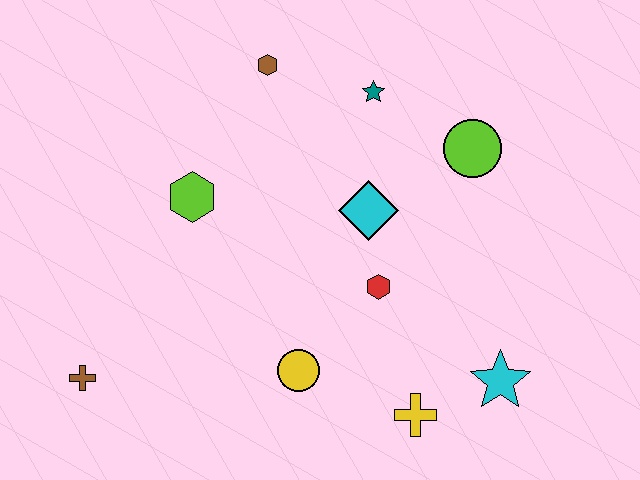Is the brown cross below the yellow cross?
No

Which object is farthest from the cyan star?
The brown cross is farthest from the cyan star.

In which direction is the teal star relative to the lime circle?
The teal star is to the left of the lime circle.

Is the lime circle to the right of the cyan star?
No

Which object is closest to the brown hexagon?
The teal star is closest to the brown hexagon.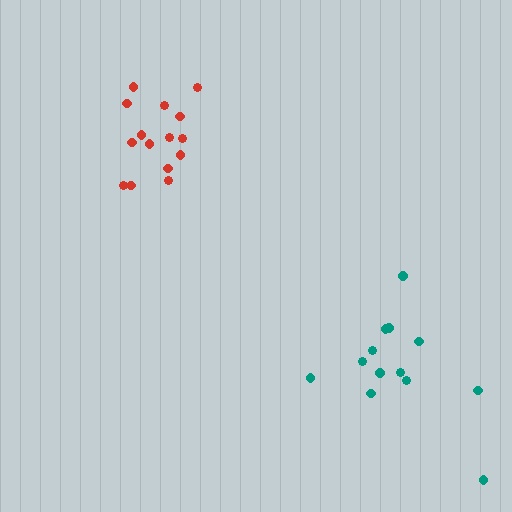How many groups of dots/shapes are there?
There are 2 groups.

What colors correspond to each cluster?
The clusters are colored: red, teal.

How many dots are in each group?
Group 1: 15 dots, Group 2: 13 dots (28 total).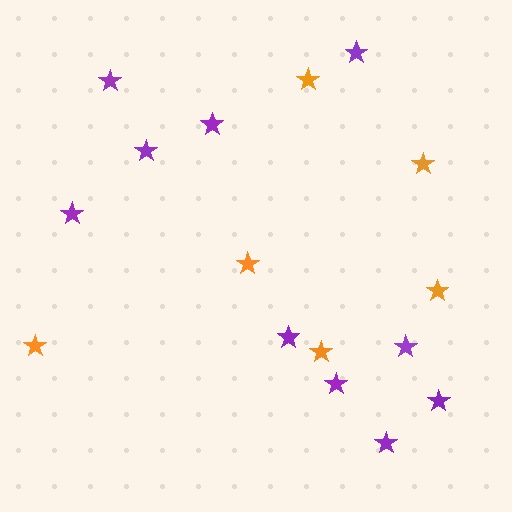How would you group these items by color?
There are 2 groups: one group of purple stars (10) and one group of orange stars (6).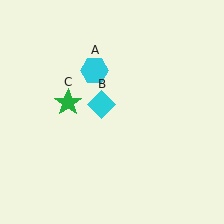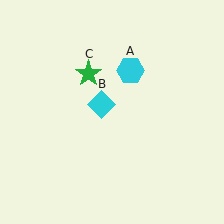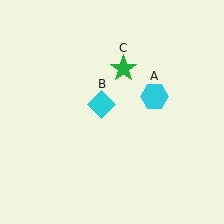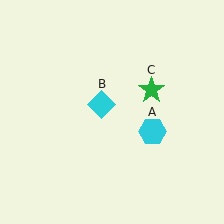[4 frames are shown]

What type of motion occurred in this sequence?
The cyan hexagon (object A), green star (object C) rotated clockwise around the center of the scene.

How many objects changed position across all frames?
2 objects changed position: cyan hexagon (object A), green star (object C).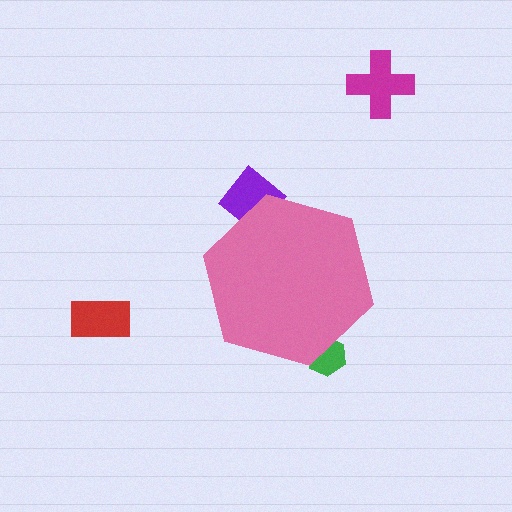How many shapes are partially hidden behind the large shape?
2 shapes are partially hidden.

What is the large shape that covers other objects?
A pink hexagon.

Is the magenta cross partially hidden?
No, the magenta cross is fully visible.